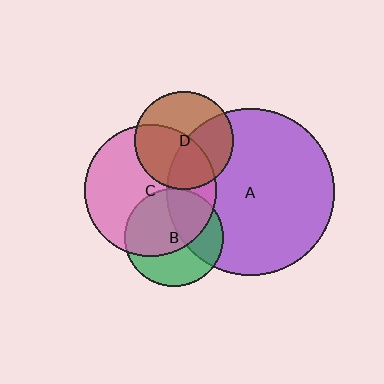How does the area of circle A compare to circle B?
Approximately 2.9 times.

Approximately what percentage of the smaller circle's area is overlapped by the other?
Approximately 5%.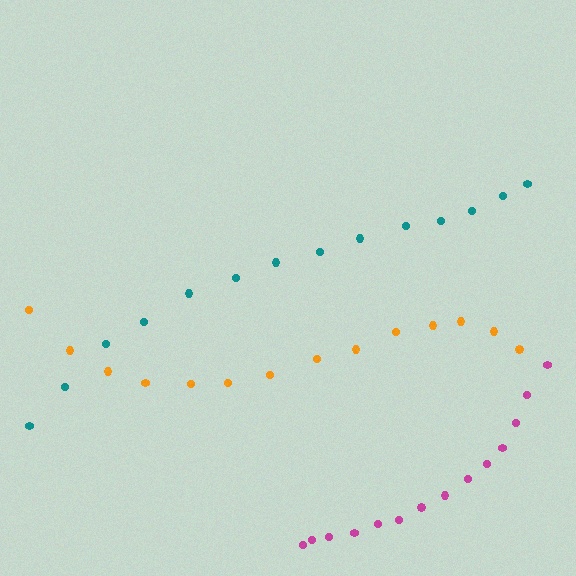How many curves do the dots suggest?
There are 3 distinct paths.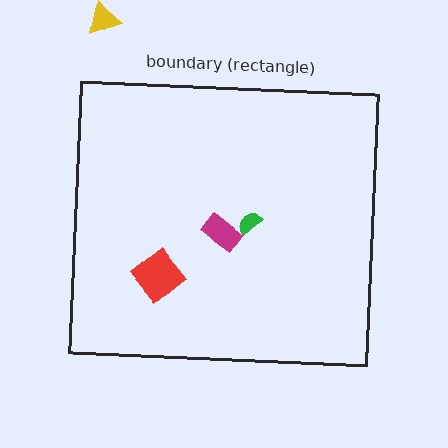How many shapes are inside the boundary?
3 inside, 1 outside.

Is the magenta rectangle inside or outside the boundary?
Inside.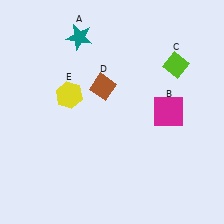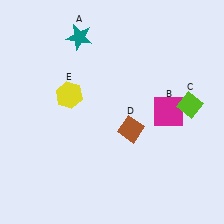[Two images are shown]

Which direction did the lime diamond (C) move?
The lime diamond (C) moved down.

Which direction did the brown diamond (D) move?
The brown diamond (D) moved down.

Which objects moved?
The objects that moved are: the lime diamond (C), the brown diamond (D).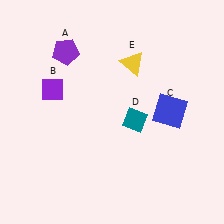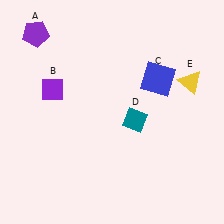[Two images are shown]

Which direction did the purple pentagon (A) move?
The purple pentagon (A) moved left.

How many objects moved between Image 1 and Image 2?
3 objects moved between the two images.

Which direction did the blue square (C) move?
The blue square (C) moved up.